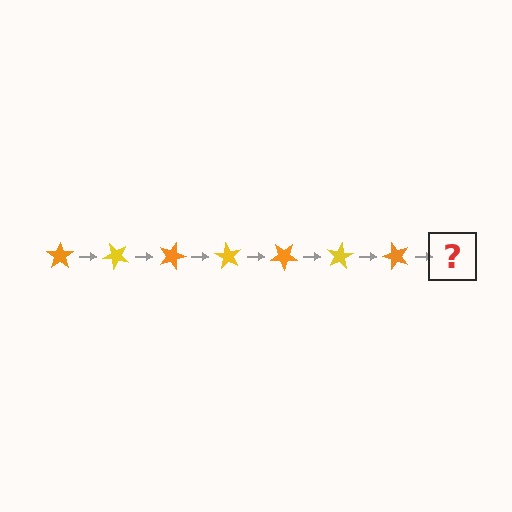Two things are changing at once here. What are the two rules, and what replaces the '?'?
The two rules are that it rotates 45 degrees each step and the color cycles through orange and yellow. The '?' should be a yellow star, rotated 315 degrees from the start.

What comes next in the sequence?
The next element should be a yellow star, rotated 315 degrees from the start.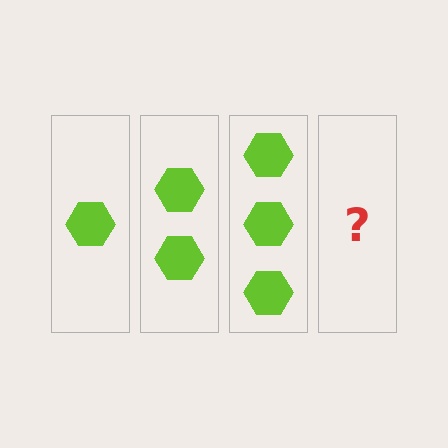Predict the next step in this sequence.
The next step is 4 hexagons.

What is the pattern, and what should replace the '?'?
The pattern is that each step adds one more hexagon. The '?' should be 4 hexagons.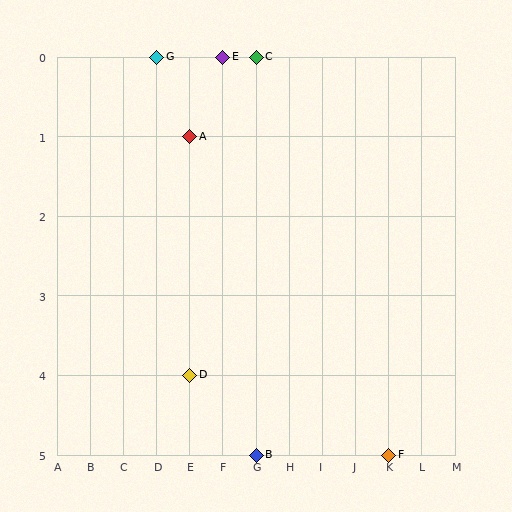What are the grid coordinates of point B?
Point B is at grid coordinates (G, 5).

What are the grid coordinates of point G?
Point G is at grid coordinates (D, 0).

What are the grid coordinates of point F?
Point F is at grid coordinates (K, 5).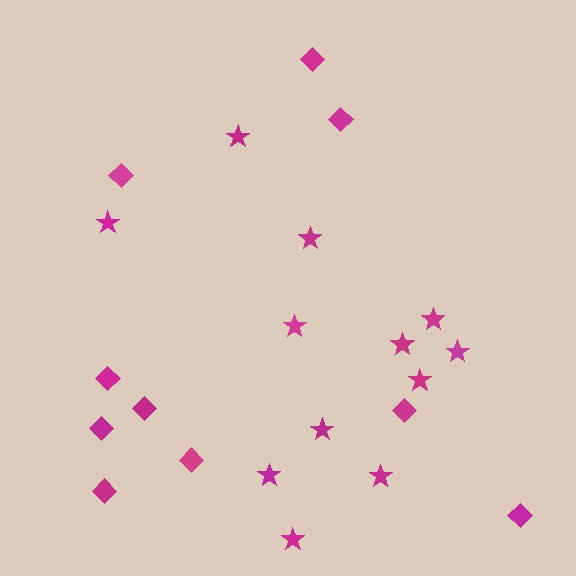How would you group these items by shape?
There are 2 groups: one group of diamonds (10) and one group of stars (12).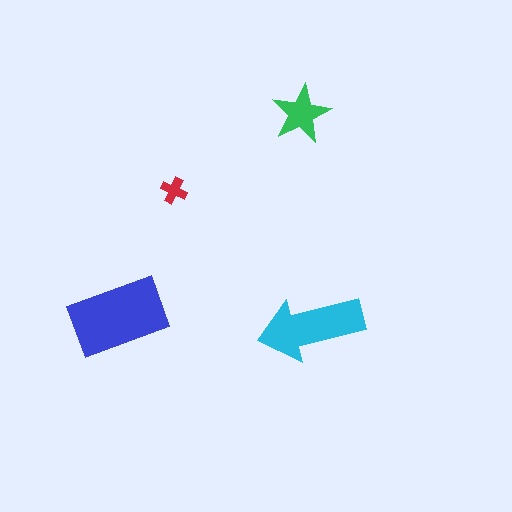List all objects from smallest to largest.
The red cross, the green star, the cyan arrow, the blue rectangle.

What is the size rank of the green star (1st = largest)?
3rd.